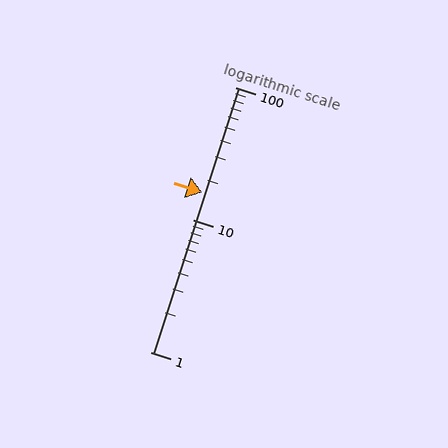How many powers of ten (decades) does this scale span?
The scale spans 2 decades, from 1 to 100.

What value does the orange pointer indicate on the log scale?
The pointer indicates approximately 16.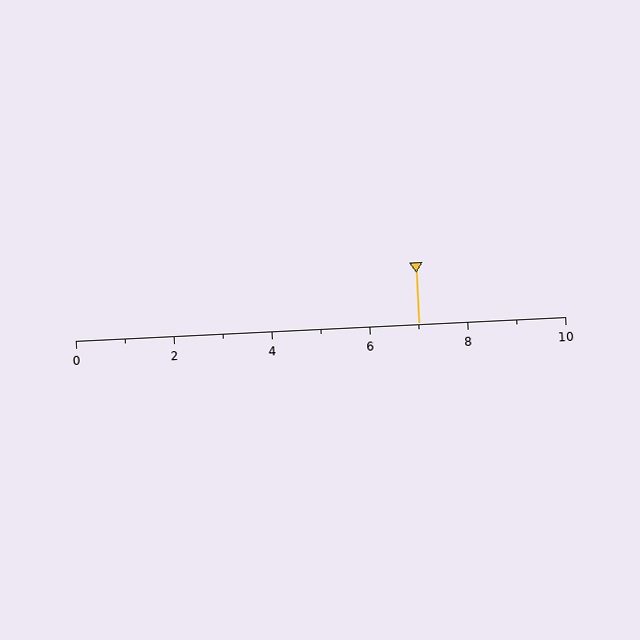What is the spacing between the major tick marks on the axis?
The major ticks are spaced 2 apart.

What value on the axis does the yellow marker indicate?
The marker indicates approximately 7.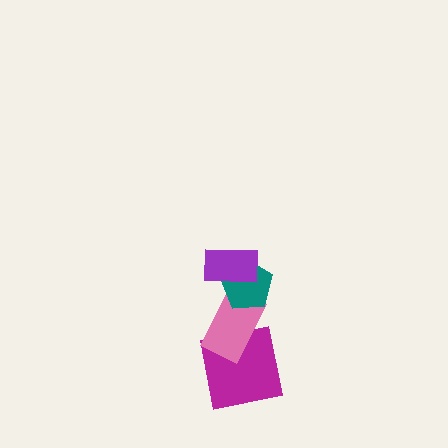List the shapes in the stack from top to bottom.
From top to bottom: the purple rectangle, the teal pentagon, the pink rectangle, the magenta square.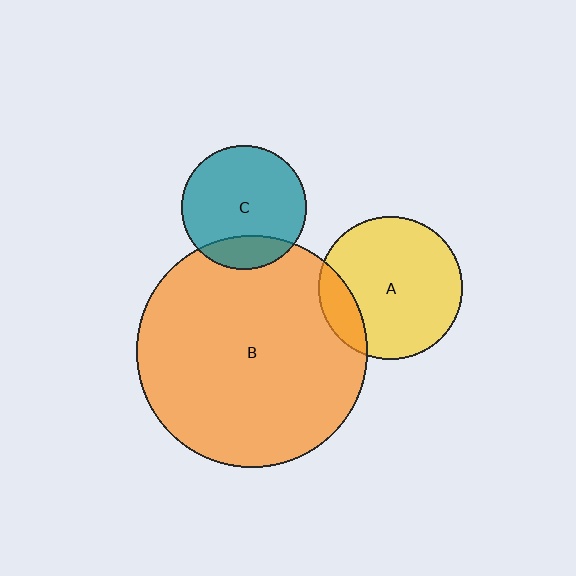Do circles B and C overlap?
Yes.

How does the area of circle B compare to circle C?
Approximately 3.5 times.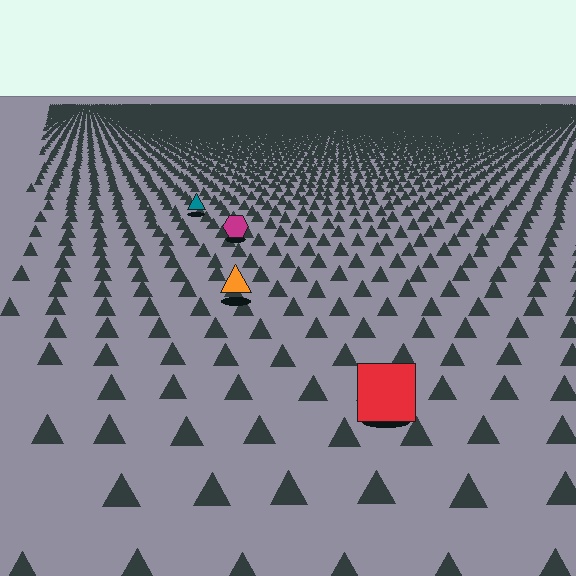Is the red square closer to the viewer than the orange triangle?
Yes. The red square is closer — you can tell from the texture gradient: the ground texture is coarser near it.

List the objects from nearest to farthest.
From nearest to farthest: the red square, the orange triangle, the magenta hexagon, the teal triangle.